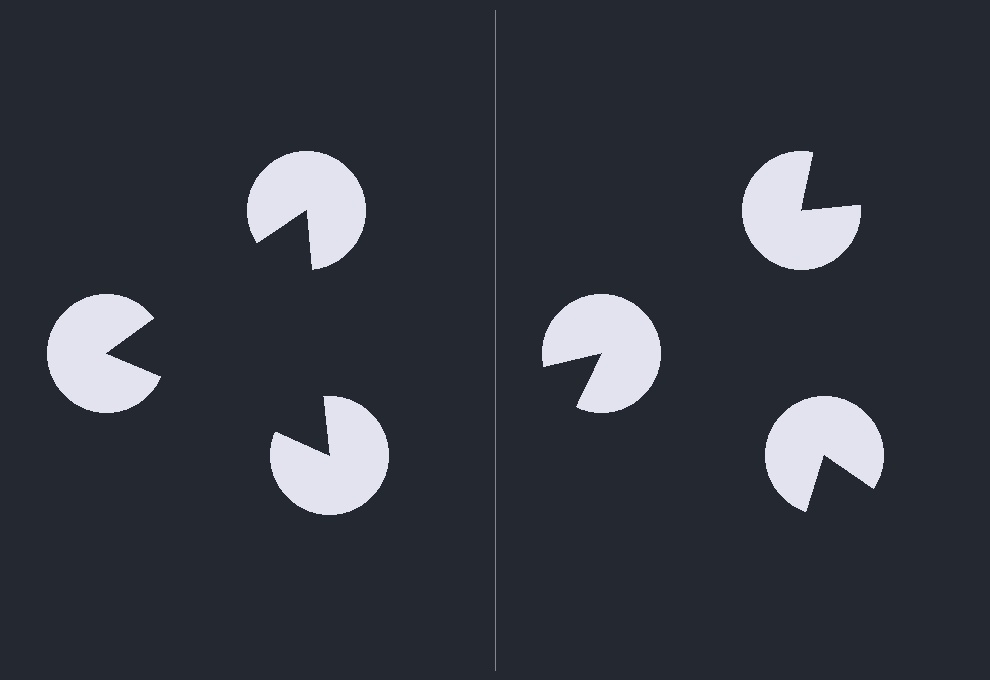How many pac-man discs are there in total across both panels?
6 — 3 on each side.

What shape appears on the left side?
An illusory triangle.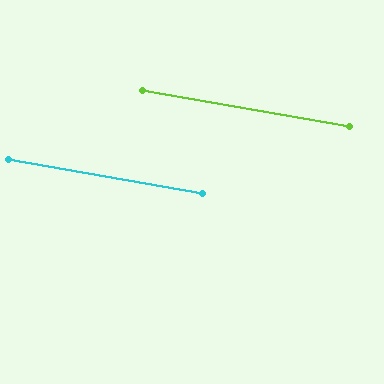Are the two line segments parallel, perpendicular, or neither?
Parallel — their directions differ by only 0.1°.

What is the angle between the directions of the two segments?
Approximately 0 degrees.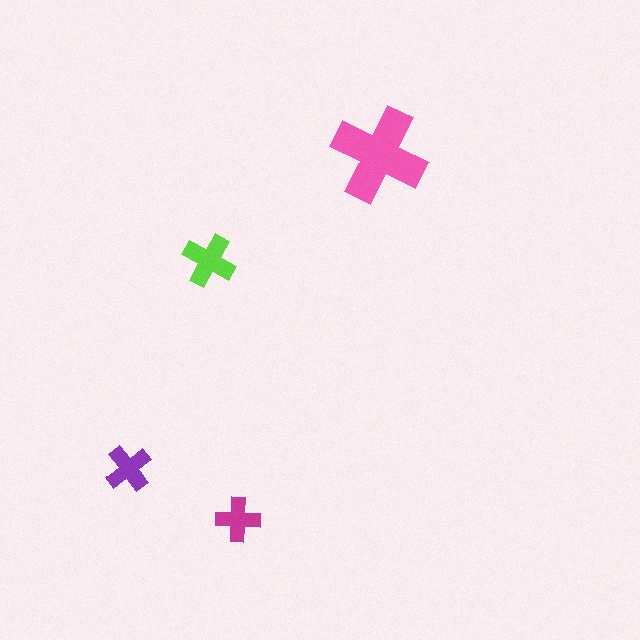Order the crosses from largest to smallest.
the pink one, the lime one, the purple one, the magenta one.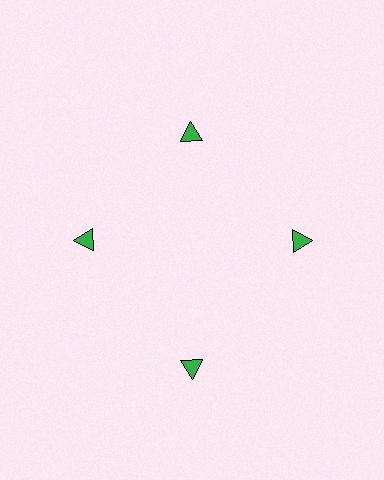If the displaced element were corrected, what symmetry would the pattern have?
It would have 4-fold rotational symmetry — the pattern would map onto itself every 90 degrees.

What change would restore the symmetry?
The symmetry would be restored by moving it inward, back onto the ring so that all 4 triangles sit at equal angles and equal distance from the center.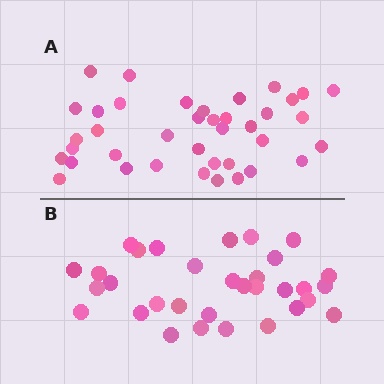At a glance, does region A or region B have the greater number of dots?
Region A (the top region) has more dots.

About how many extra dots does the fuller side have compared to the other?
Region A has roughly 8 or so more dots than region B.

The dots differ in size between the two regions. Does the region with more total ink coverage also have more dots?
No. Region B has more total ink coverage because its dots are larger, but region A actually contains more individual dots. Total area can be misleading — the number of items is what matters here.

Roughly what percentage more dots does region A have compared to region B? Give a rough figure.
About 20% more.